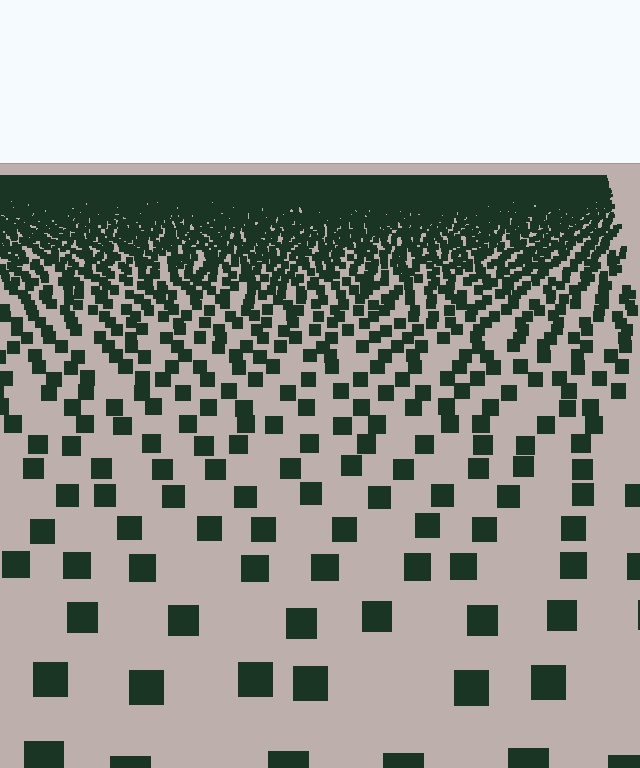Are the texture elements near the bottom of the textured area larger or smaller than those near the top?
Larger. Near the bottom, elements are closer to the viewer and appear at a bigger on-screen size.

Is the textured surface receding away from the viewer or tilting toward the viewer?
The surface is receding away from the viewer. Texture elements get smaller and denser toward the top.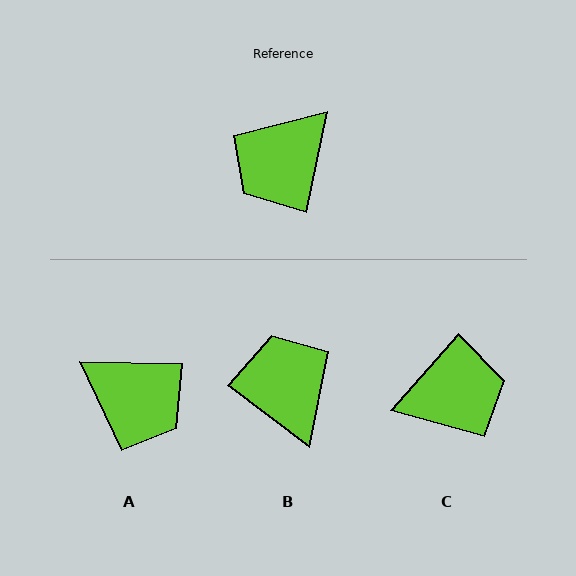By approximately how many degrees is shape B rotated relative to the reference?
Approximately 115 degrees clockwise.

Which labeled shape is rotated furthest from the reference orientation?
C, about 150 degrees away.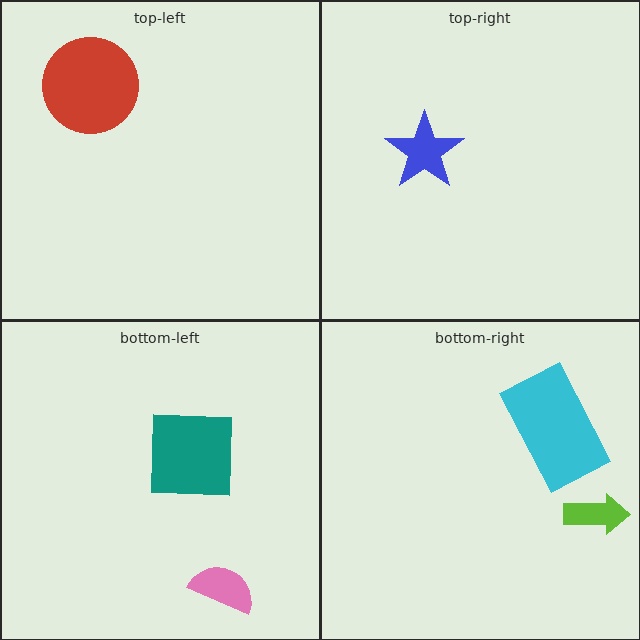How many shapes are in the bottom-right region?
2.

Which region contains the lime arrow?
The bottom-right region.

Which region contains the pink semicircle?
The bottom-left region.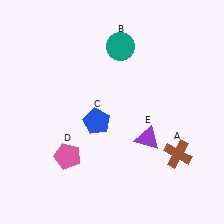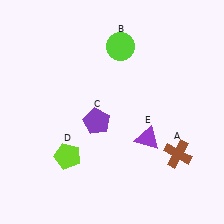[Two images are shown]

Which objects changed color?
B changed from teal to lime. C changed from blue to purple. D changed from pink to lime.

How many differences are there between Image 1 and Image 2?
There are 3 differences between the two images.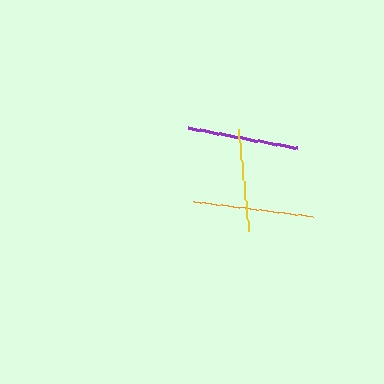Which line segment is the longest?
The orange line is the longest at approximately 119 pixels.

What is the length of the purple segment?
The purple segment is approximately 110 pixels long.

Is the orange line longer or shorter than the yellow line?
The orange line is longer than the yellow line.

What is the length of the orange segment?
The orange segment is approximately 119 pixels long.